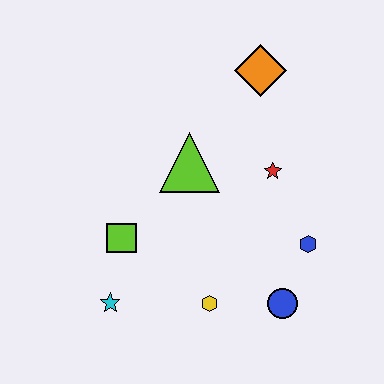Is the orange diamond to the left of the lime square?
No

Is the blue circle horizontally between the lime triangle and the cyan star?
No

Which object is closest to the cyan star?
The lime square is closest to the cyan star.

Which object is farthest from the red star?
The cyan star is farthest from the red star.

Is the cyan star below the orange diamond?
Yes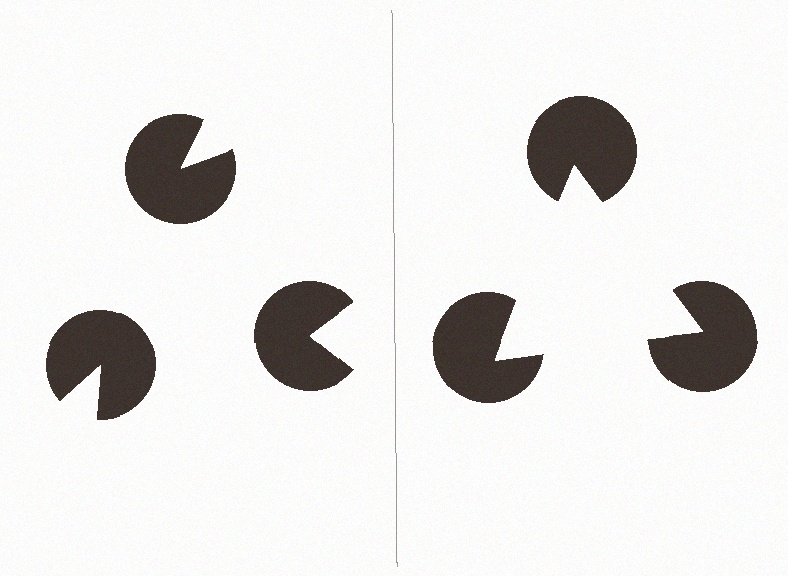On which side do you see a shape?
An illusory triangle appears on the right side. On the left side the wedge cuts are rotated, so no coherent shape forms.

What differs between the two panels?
The pac-man discs are positioned identically on both sides; only the wedge orientations differ. On the right they align to a triangle; on the left they are misaligned.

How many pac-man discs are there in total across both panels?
6 — 3 on each side.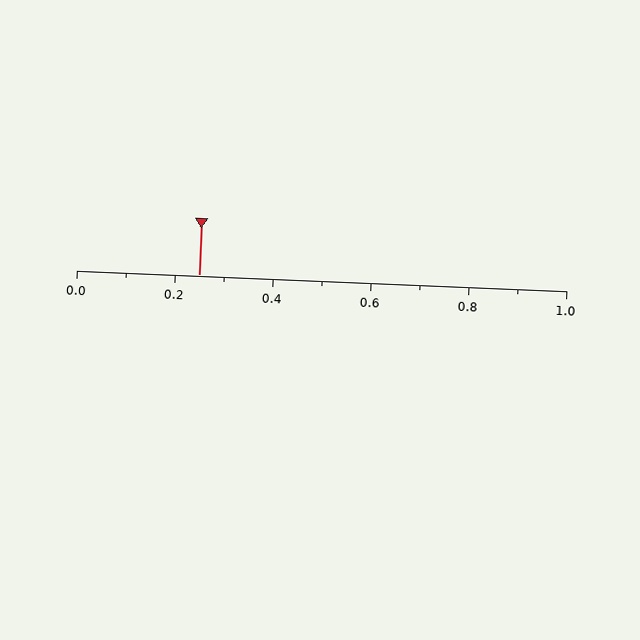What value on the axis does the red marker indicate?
The marker indicates approximately 0.25.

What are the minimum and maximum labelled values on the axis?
The axis runs from 0.0 to 1.0.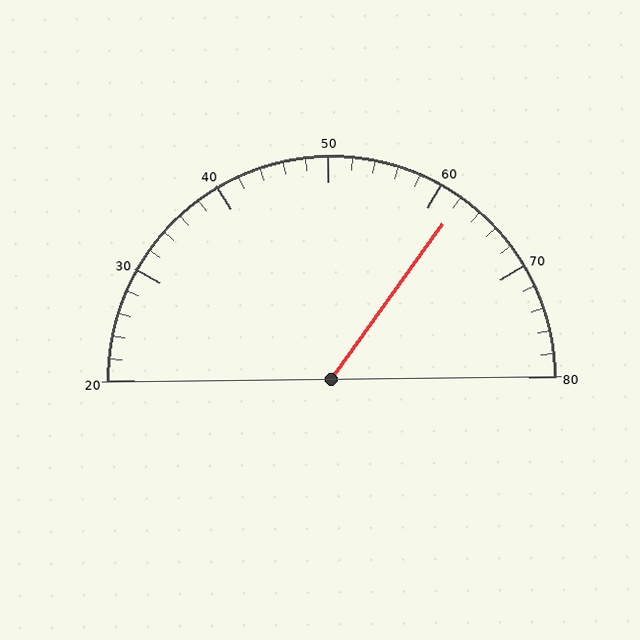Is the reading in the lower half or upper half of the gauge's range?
The reading is in the upper half of the range (20 to 80).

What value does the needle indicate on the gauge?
The needle indicates approximately 62.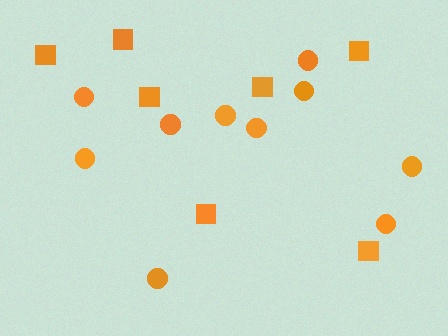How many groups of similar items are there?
There are 2 groups: one group of squares (7) and one group of circles (10).